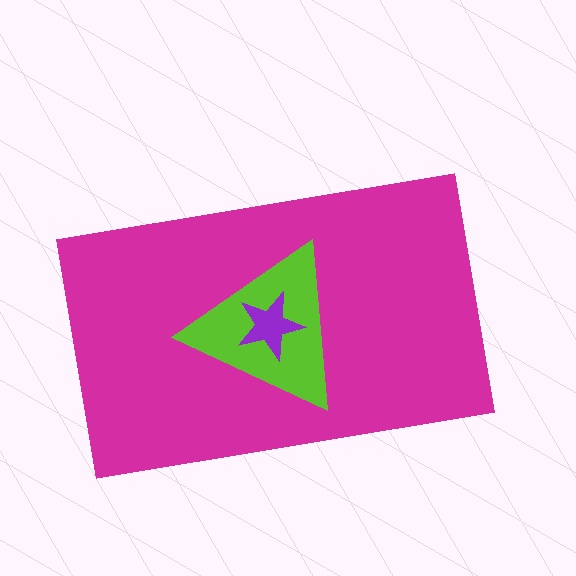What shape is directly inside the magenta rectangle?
The lime triangle.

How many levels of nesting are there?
3.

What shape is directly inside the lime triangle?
The purple star.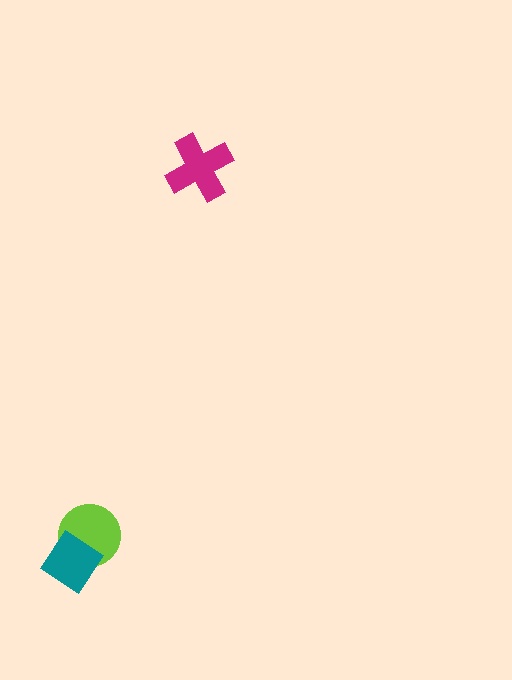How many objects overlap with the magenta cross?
0 objects overlap with the magenta cross.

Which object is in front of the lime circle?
The teal diamond is in front of the lime circle.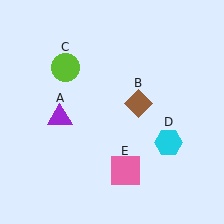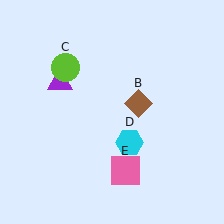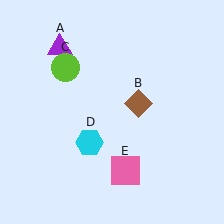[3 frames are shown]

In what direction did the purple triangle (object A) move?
The purple triangle (object A) moved up.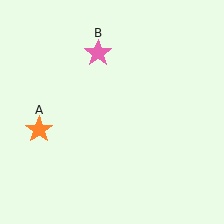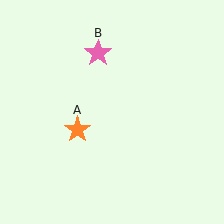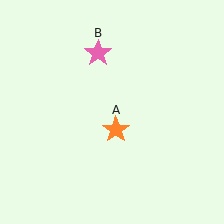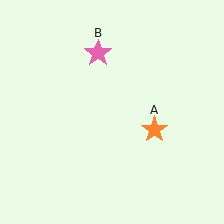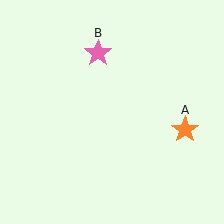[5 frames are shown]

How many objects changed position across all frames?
1 object changed position: orange star (object A).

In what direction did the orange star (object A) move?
The orange star (object A) moved right.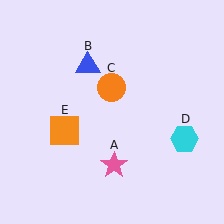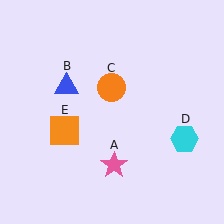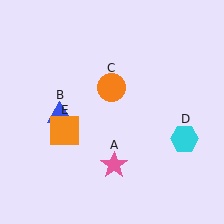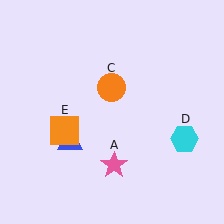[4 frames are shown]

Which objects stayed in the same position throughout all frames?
Pink star (object A) and orange circle (object C) and cyan hexagon (object D) and orange square (object E) remained stationary.